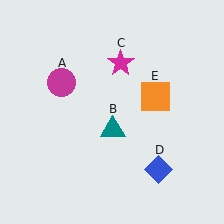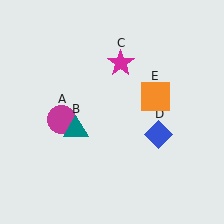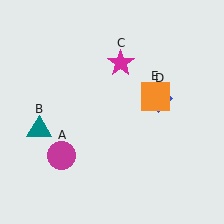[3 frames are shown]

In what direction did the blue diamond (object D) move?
The blue diamond (object D) moved up.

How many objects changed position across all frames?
3 objects changed position: magenta circle (object A), teal triangle (object B), blue diamond (object D).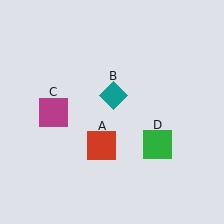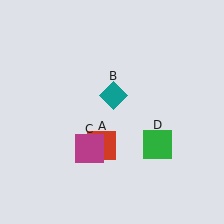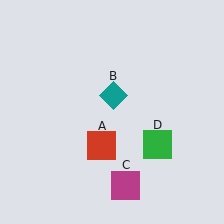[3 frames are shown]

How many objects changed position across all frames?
1 object changed position: magenta square (object C).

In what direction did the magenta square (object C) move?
The magenta square (object C) moved down and to the right.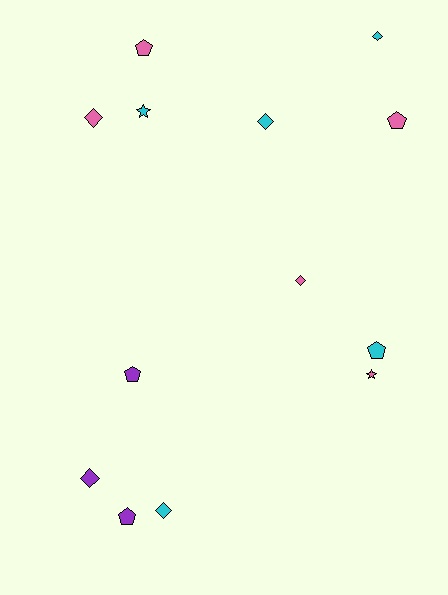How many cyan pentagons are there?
There is 1 cyan pentagon.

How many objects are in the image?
There are 13 objects.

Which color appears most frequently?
Cyan, with 5 objects.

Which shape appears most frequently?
Diamond, with 6 objects.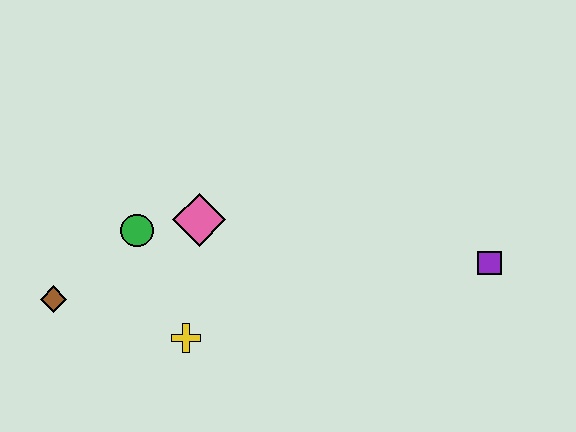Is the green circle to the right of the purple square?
No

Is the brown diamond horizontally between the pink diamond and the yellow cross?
No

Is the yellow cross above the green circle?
No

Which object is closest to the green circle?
The pink diamond is closest to the green circle.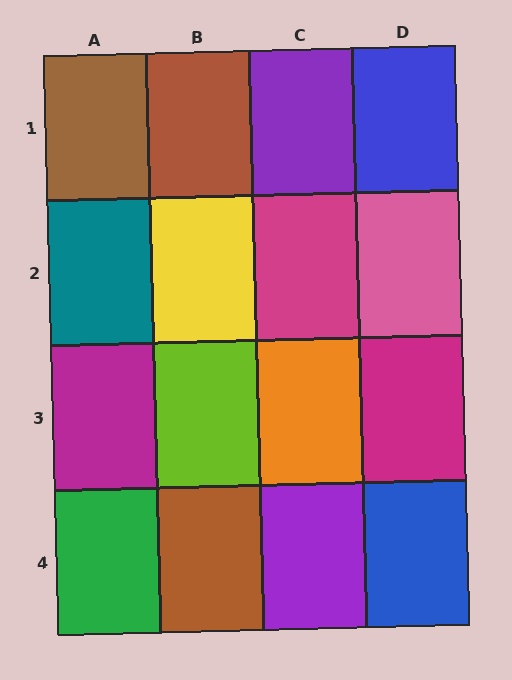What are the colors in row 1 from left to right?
Brown, brown, purple, blue.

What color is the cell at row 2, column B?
Yellow.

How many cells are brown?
3 cells are brown.